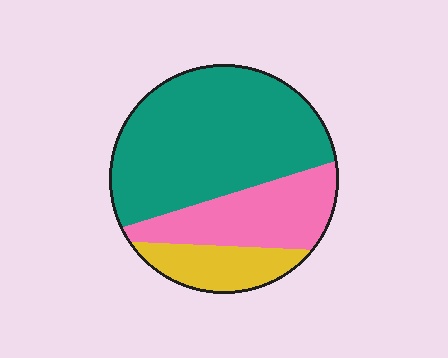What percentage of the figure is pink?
Pink takes up between a quarter and a half of the figure.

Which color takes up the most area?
Teal, at roughly 60%.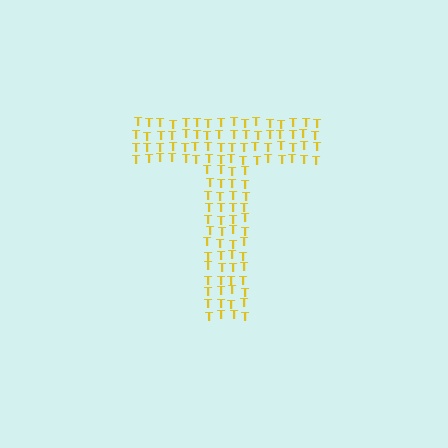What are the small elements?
The small elements are letter T's.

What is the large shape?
The large shape is the letter T.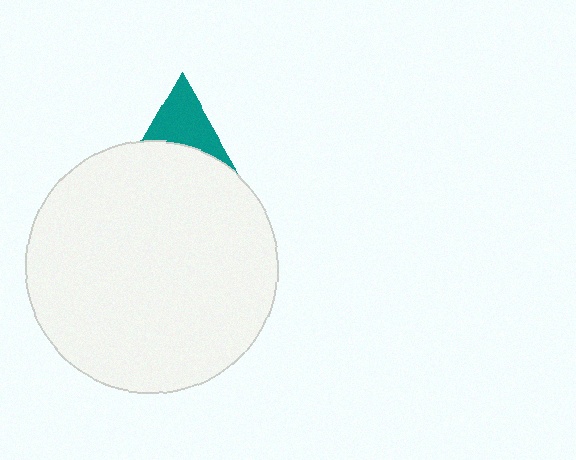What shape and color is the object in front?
The object in front is a white circle.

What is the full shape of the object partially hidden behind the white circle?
The partially hidden object is a teal triangle.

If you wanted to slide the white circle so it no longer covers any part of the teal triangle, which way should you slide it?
Slide it down — that is the most direct way to separate the two shapes.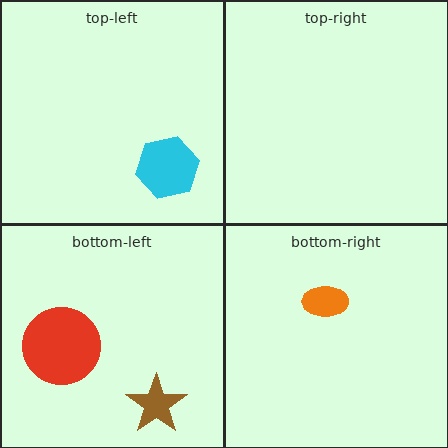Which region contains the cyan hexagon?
The top-left region.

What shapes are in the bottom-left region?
The brown star, the red circle.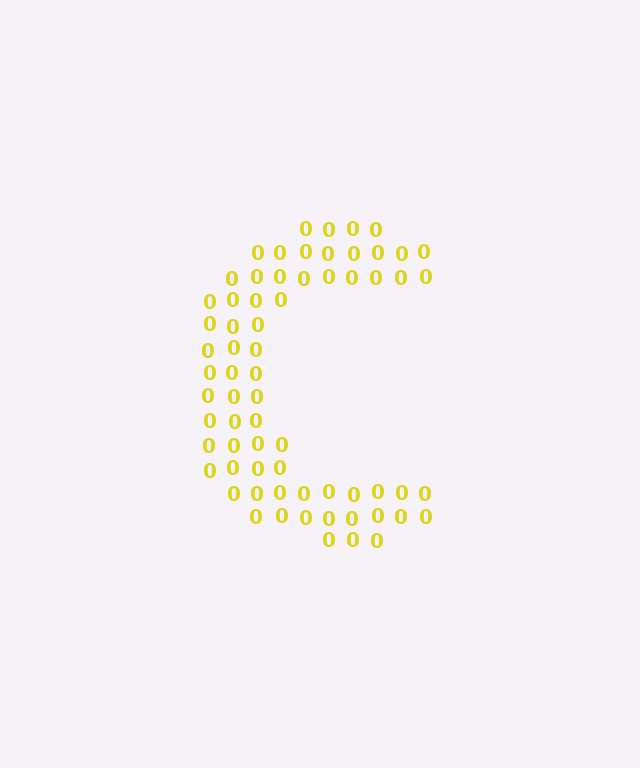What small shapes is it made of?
It is made of small digit 0's.